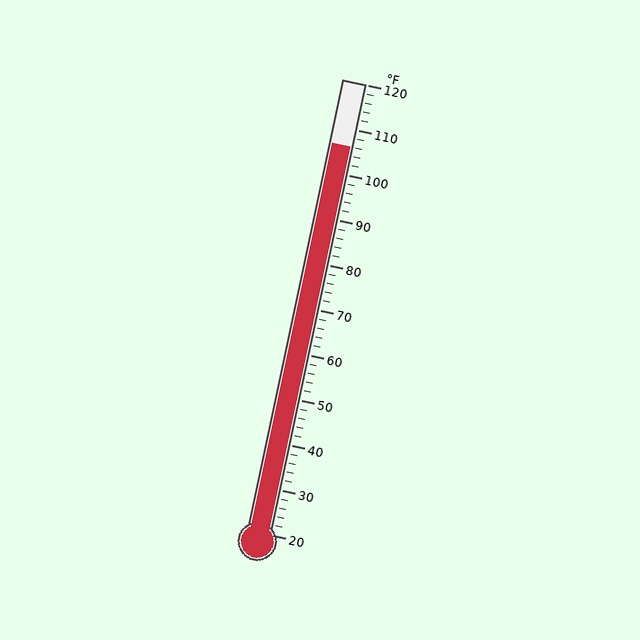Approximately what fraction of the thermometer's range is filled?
The thermometer is filled to approximately 85% of its range.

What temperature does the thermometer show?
The thermometer shows approximately 106°F.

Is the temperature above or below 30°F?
The temperature is above 30°F.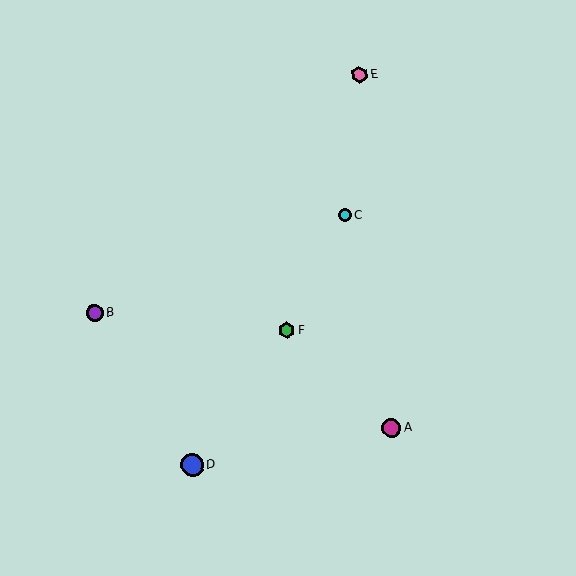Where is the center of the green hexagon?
The center of the green hexagon is at (287, 330).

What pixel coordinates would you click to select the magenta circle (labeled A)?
Click at (392, 428) to select the magenta circle A.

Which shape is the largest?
The blue circle (labeled D) is the largest.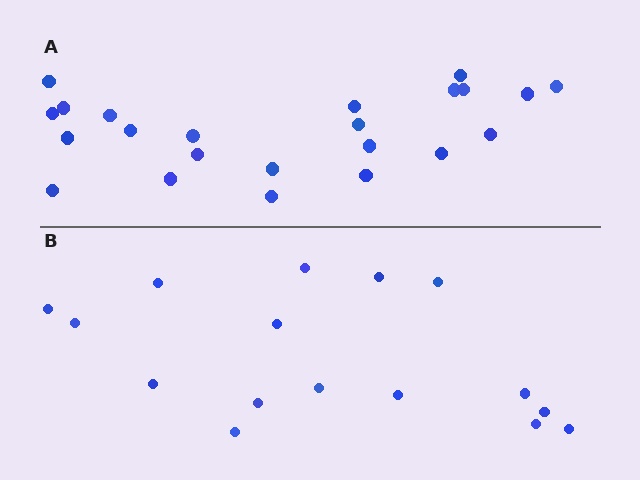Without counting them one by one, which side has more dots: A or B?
Region A (the top region) has more dots.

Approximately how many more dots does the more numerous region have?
Region A has roughly 8 or so more dots than region B.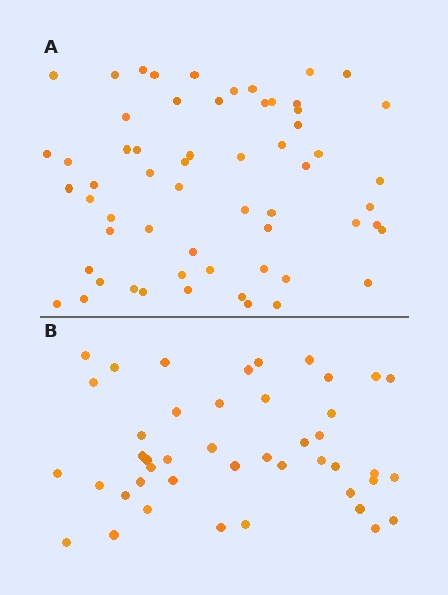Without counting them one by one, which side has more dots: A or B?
Region A (the top region) has more dots.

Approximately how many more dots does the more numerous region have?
Region A has approximately 15 more dots than region B.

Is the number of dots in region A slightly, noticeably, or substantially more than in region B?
Region A has noticeably more, but not dramatically so. The ratio is roughly 1.4 to 1.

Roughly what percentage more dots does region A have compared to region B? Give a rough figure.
About 35% more.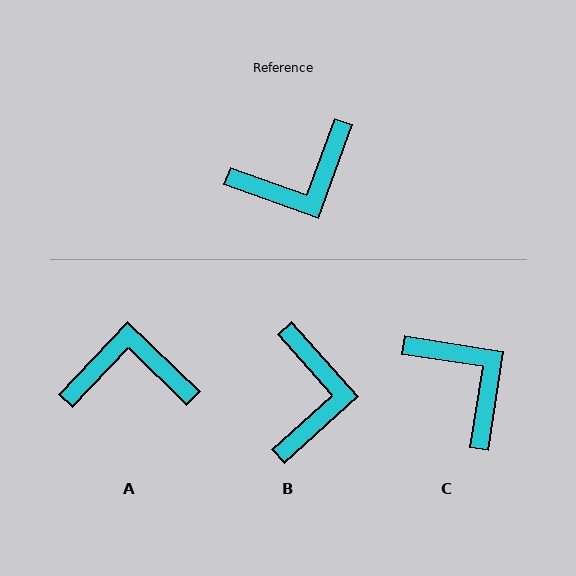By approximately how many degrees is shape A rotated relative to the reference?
Approximately 156 degrees counter-clockwise.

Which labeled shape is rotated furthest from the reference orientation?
A, about 156 degrees away.